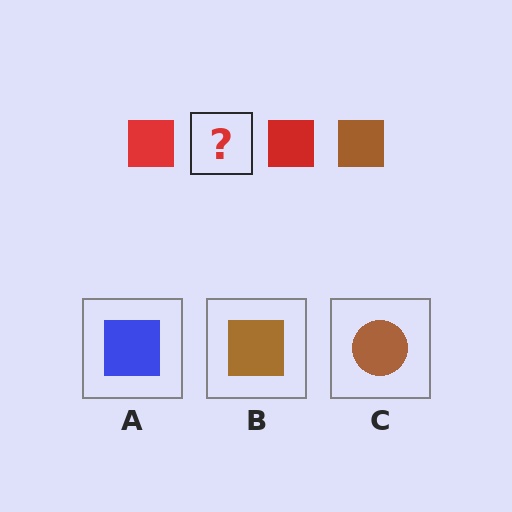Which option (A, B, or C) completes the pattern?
B.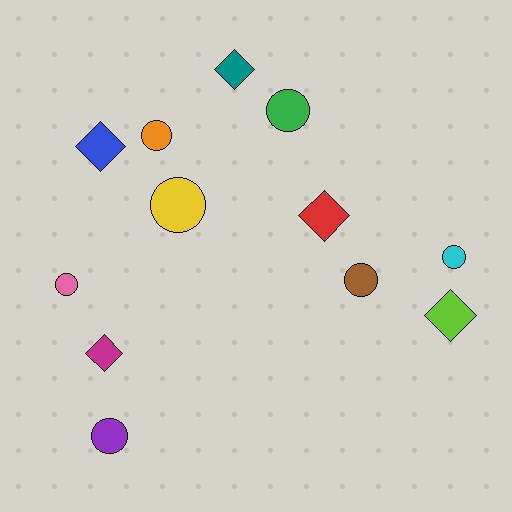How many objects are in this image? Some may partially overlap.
There are 12 objects.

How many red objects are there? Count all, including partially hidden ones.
There is 1 red object.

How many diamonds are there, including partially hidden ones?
There are 5 diamonds.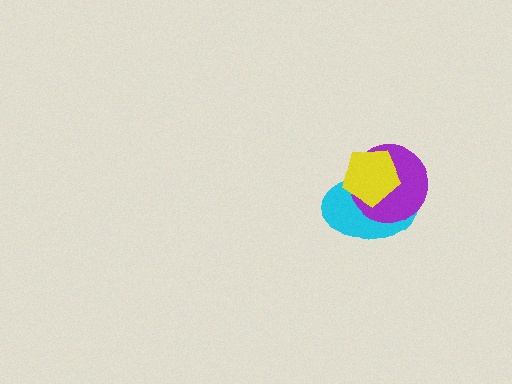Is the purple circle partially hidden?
Yes, it is partially covered by another shape.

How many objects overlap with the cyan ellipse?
2 objects overlap with the cyan ellipse.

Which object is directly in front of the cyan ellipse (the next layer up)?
The purple circle is directly in front of the cyan ellipse.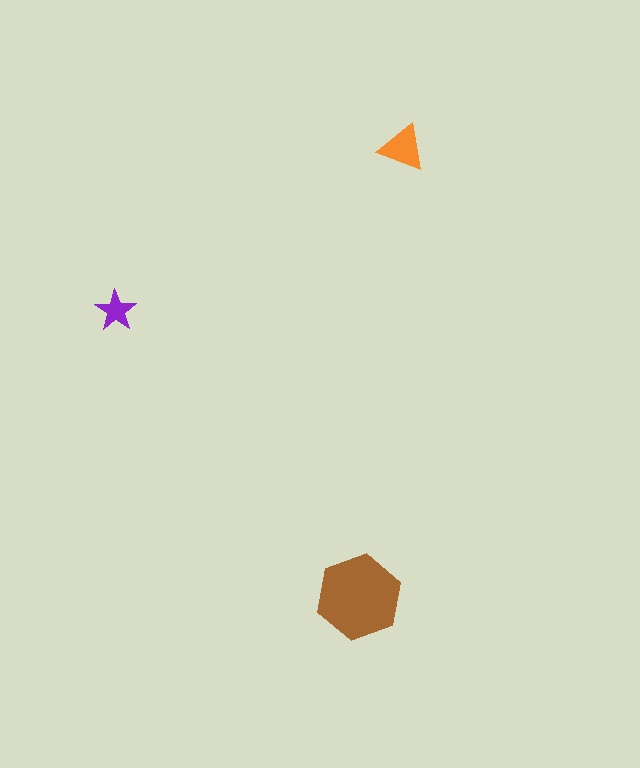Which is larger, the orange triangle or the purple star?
The orange triangle.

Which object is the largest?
The brown hexagon.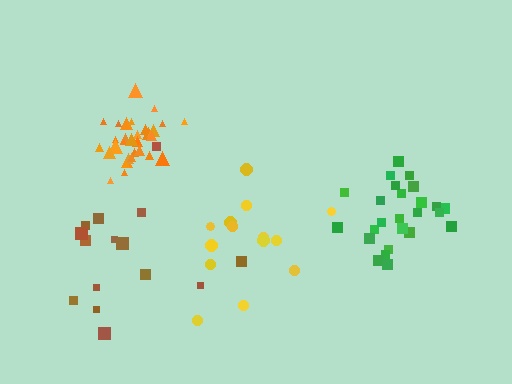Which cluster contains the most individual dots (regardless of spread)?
Orange (31).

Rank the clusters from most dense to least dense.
orange, green, brown, yellow.